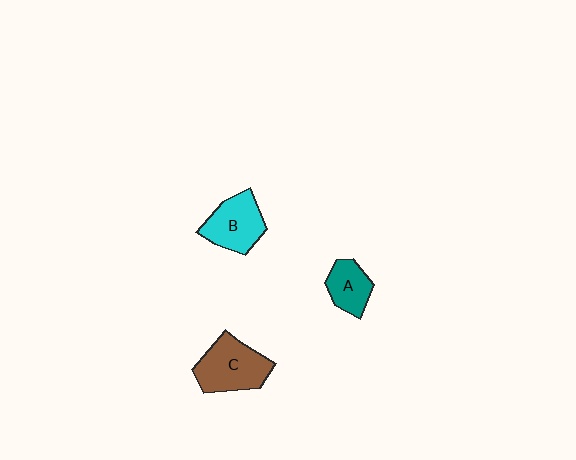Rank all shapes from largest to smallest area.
From largest to smallest: C (brown), B (cyan), A (teal).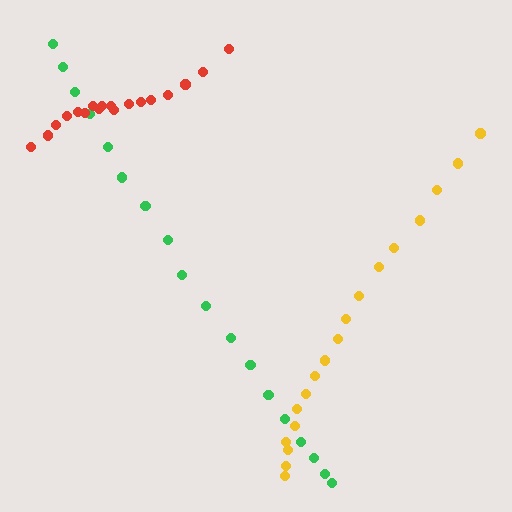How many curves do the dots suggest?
There are 3 distinct paths.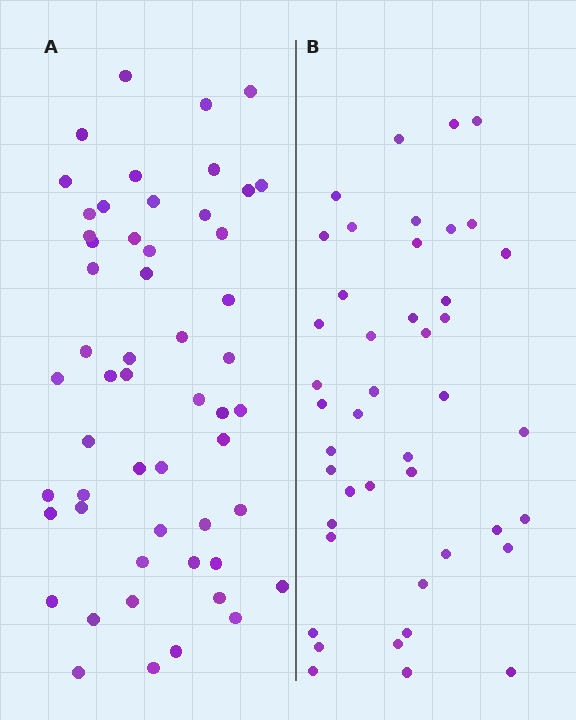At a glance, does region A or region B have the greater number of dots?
Region A (the left region) has more dots.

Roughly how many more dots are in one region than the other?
Region A has roughly 10 or so more dots than region B.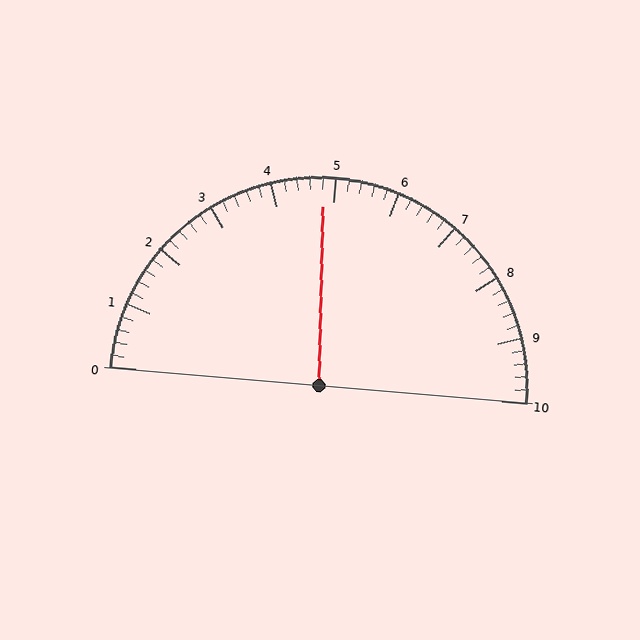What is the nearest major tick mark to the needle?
The nearest major tick mark is 5.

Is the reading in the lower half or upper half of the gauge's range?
The reading is in the lower half of the range (0 to 10).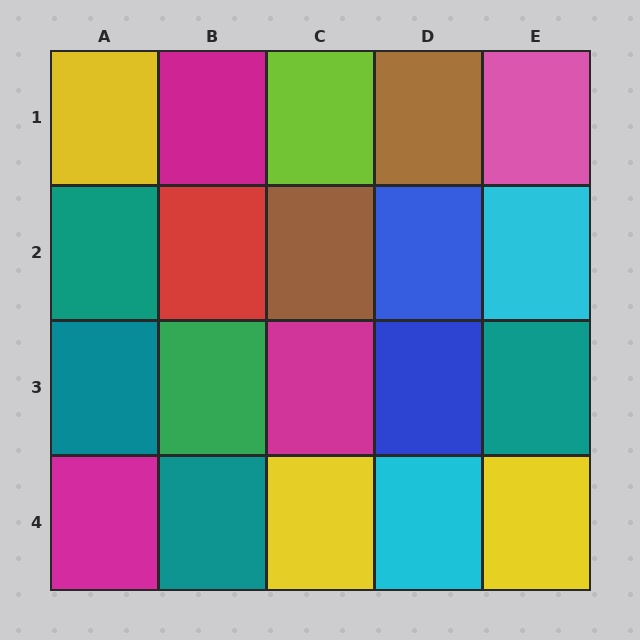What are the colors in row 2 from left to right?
Teal, red, brown, blue, cyan.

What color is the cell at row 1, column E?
Pink.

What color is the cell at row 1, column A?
Yellow.